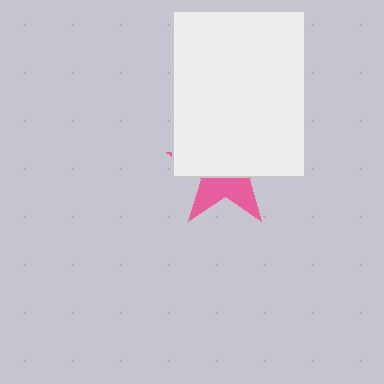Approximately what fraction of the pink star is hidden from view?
Roughly 62% of the pink star is hidden behind the white rectangle.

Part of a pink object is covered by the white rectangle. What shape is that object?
It is a star.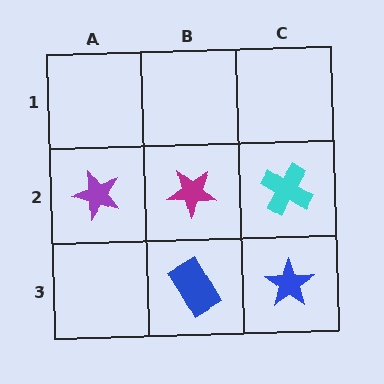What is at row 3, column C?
A blue star.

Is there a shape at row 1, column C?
No, that cell is empty.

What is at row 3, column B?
A blue rectangle.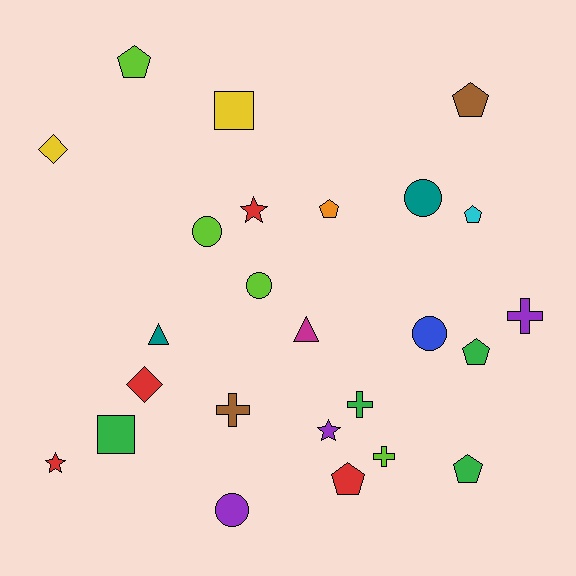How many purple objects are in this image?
There are 3 purple objects.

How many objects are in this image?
There are 25 objects.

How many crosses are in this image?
There are 4 crosses.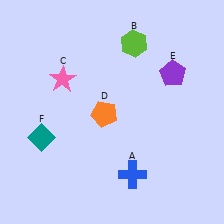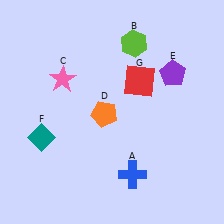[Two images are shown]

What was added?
A red square (G) was added in Image 2.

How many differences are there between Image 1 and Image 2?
There is 1 difference between the two images.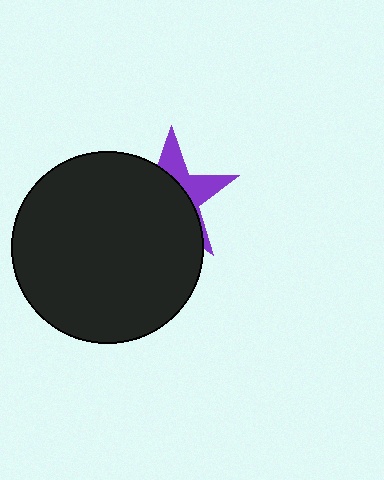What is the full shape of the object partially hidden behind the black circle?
The partially hidden object is a purple star.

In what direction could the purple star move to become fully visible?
The purple star could move toward the upper-right. That would shift it out from behind the black circle entirely.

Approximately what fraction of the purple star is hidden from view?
Roughly 65% of the purple star is hidden behind the black circle.